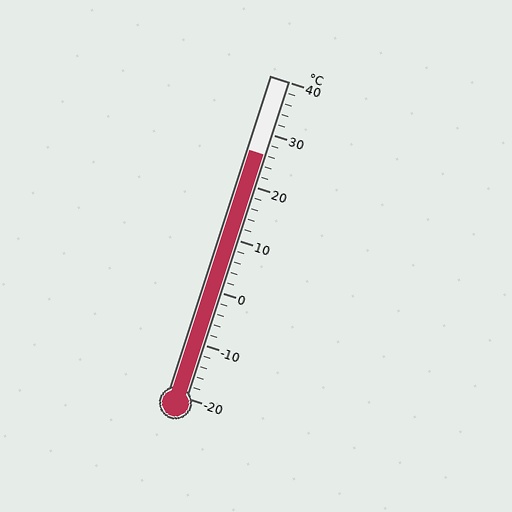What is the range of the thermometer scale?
The thermometer scale ranges from -20°C to 40°C.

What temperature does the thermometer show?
The thermometer shows approximately 26°C.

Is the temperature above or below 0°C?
The temperature is above 0°C.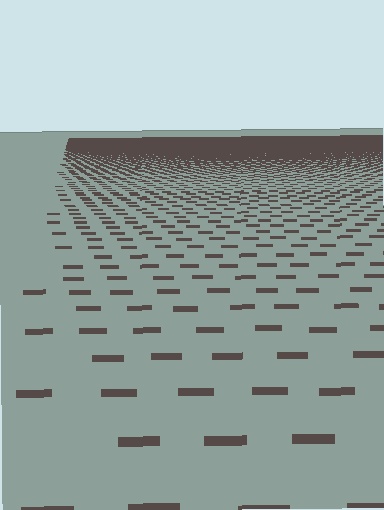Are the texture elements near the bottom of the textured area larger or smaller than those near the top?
Larger. Near the bottom, elements are closer to the viewer and appear at a bigger on-screen size.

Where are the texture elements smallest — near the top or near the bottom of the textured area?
Near the top.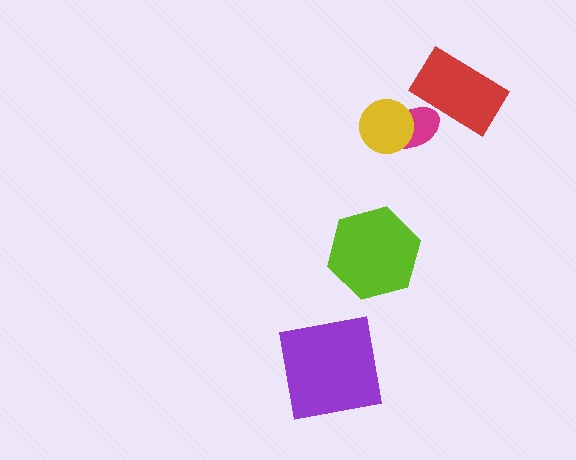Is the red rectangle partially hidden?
No, no other shape covers it.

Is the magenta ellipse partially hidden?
Yes, it is partially covered by another shape.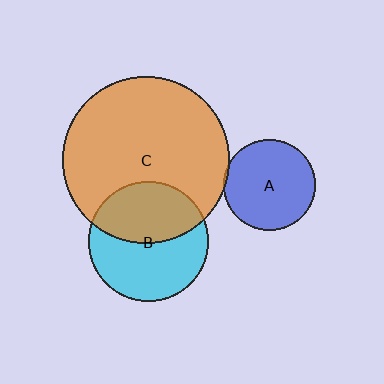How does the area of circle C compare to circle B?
Approximately 1.9 times.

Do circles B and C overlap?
Yes.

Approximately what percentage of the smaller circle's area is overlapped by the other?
Approximately 45%.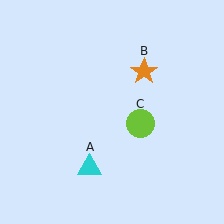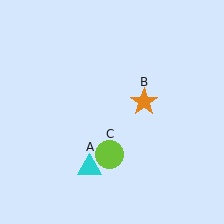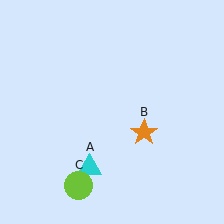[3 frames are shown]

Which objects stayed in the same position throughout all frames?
Cyan triangle (object A) remained stationary.